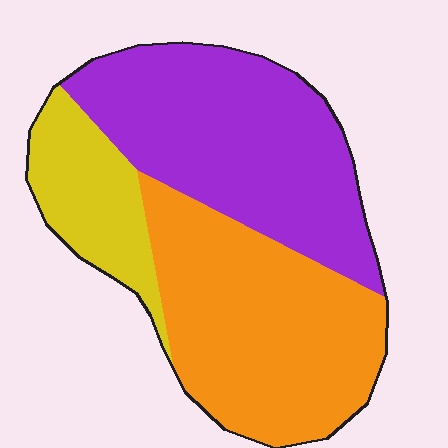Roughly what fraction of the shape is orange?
Orange takes up about two fifths (2/5) of the shape.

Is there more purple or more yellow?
Purple.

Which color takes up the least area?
Yellow, at roughly 15%.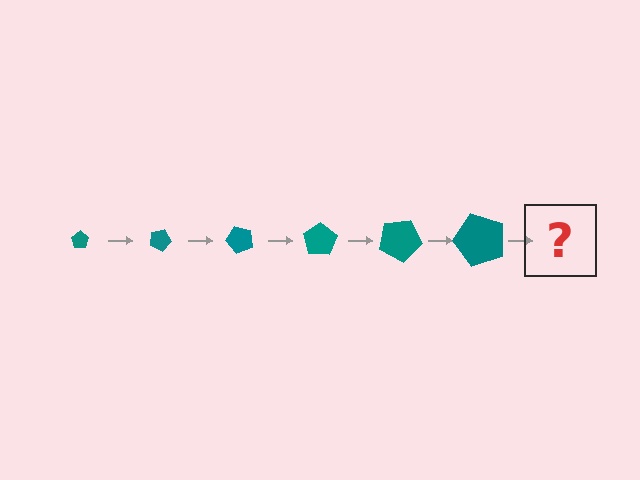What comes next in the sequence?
The next element should be a pentagon, larger than the previous one and rotated 150 degrees from the start.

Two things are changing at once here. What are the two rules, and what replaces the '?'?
The two rules are that the pentagon grows larger each step and it rotates 25 degrees each step. The '?' should be a pentagon, larger than the previous one and rotated 150 degrees from the start.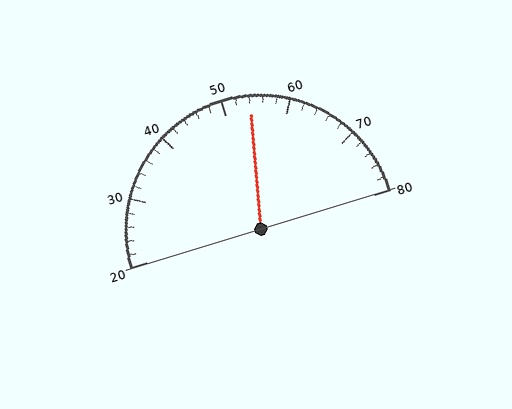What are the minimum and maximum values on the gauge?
The gauge ranges from 20 to 80.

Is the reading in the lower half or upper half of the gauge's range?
The reading is in the upper half of the range (20 to 80).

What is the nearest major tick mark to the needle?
The nearest major tick mark is 50.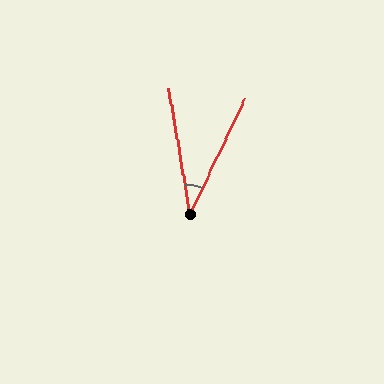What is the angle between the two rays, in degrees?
Approximately 35 degrees.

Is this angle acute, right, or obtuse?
It is acute.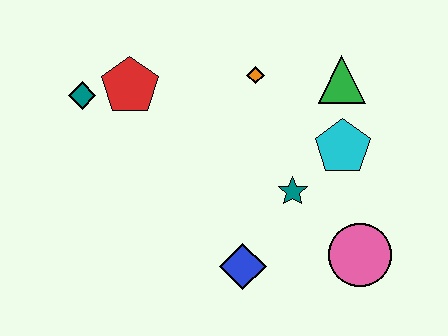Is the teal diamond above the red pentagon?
No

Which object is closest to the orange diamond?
The green triangle is closest to the orange diamond.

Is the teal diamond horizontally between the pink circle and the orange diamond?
No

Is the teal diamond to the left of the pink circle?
Yes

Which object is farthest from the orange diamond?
The pink circle is farthest from the orange diamond.